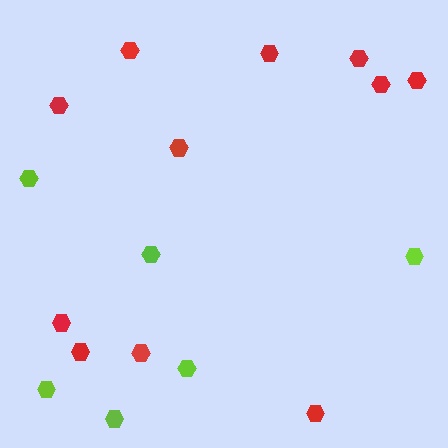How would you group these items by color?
There are 2 groups: one group of red hexagons (11) and one group of lime hexagons (6).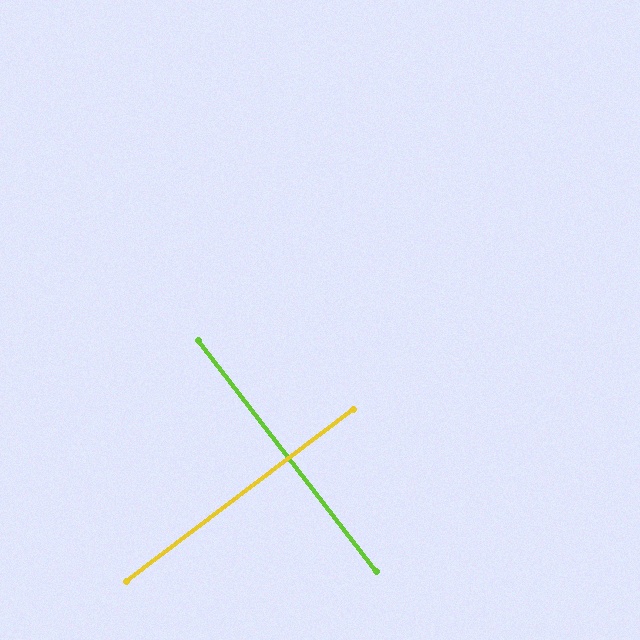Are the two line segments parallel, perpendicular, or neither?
Perpendicular — they meet at approximately 89°.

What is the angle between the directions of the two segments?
Approximately 89 degrees.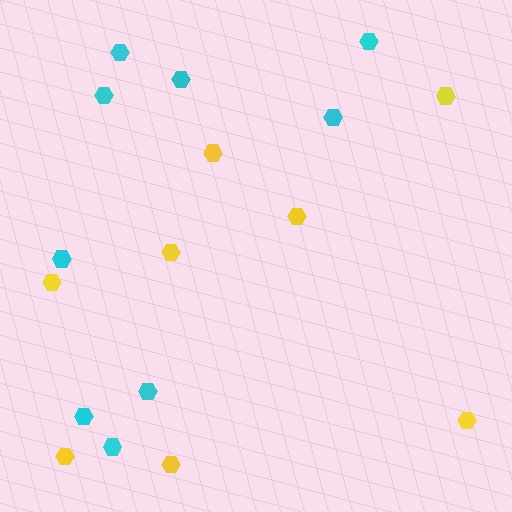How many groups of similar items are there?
There are 2 groups: one group of cyan hexagons (9) and one group of yellow hexagons (8).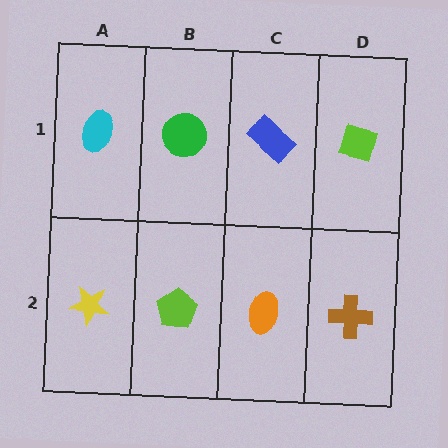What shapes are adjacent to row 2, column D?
A lime diamond (row 1, column D), an orange ellipse (row 2, column C).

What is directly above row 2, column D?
A lime diamond.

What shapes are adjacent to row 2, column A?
A cyan ellipse (row 1, column A), a lime pentagon (row 2, column B).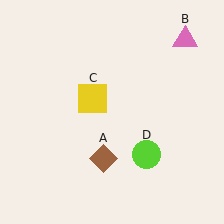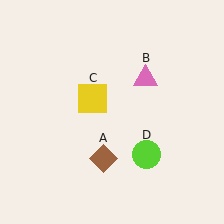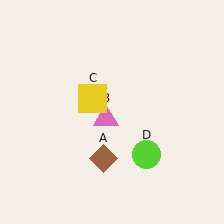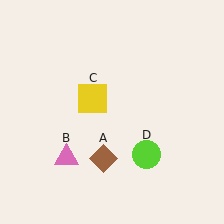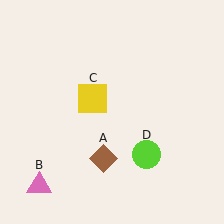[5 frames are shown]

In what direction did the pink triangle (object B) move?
The pink triangle (object B) moved down and to the left.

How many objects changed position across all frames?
1 object changed position: pink triangle (object B).